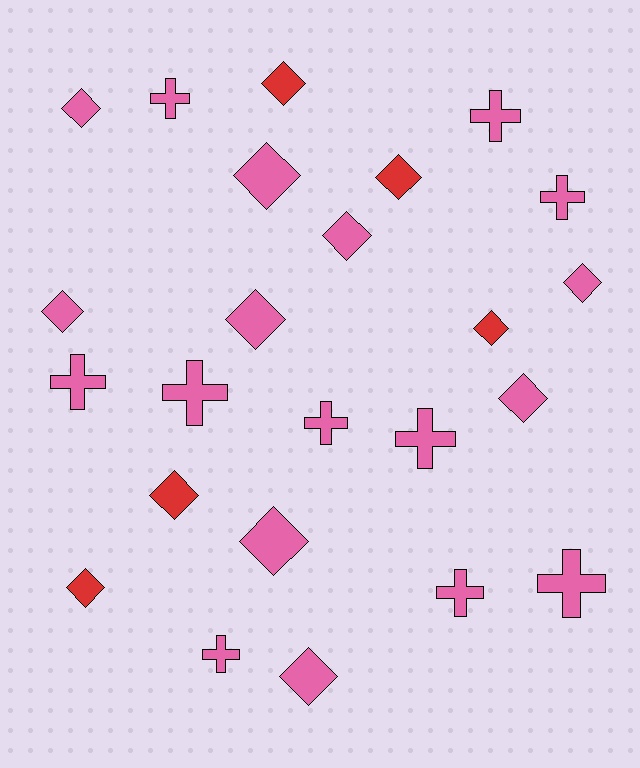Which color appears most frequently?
Pink, with 19 objects.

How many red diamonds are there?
There are 5 red diamonds.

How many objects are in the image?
There are 24 objects.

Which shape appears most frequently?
Diamond, with 14 objects.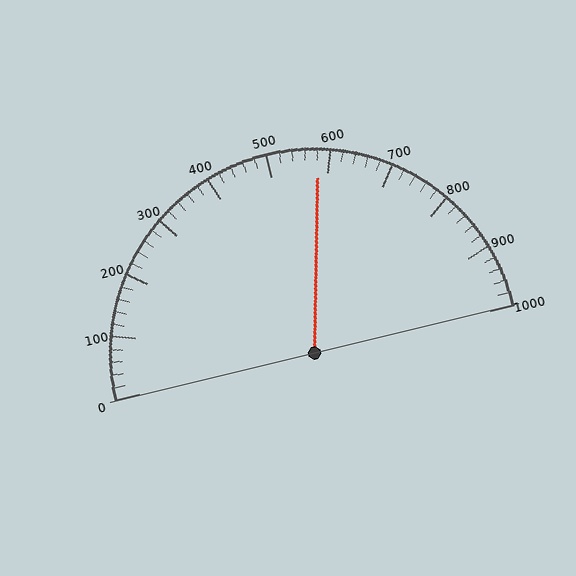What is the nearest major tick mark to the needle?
The nearest major tick mark is 600.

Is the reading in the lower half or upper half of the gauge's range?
The reading is in the upper half of the range (0 to 1000).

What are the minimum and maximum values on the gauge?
The gauge ranges from 0 to 1000.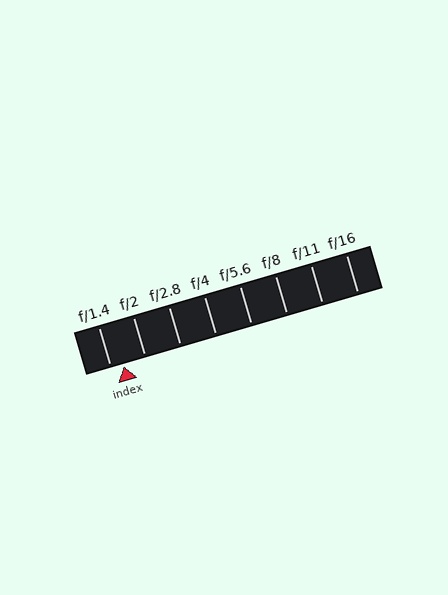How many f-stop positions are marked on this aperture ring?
There are 8 f-stop positions marked.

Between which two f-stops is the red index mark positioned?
The index mark is between f/1.4 and f/2.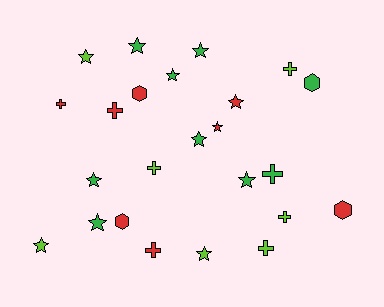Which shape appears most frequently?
Star, with 12 objects.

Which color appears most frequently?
Green, with 9 objects.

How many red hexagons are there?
There are 3 red hexagons.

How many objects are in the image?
There are 24 objects.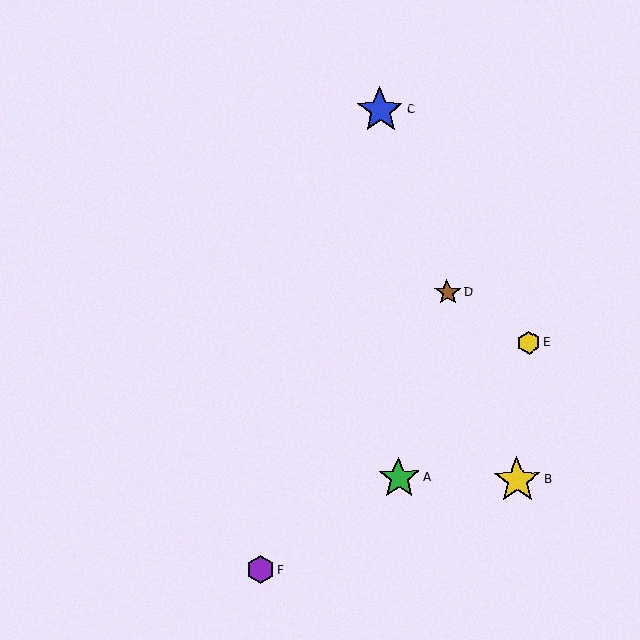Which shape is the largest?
The yellow star (labeled B) is the largest.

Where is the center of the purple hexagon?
The center of the purple hexagon is at (260, 570).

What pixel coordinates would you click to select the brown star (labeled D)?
Click at (448, 292) to select the brown star D.